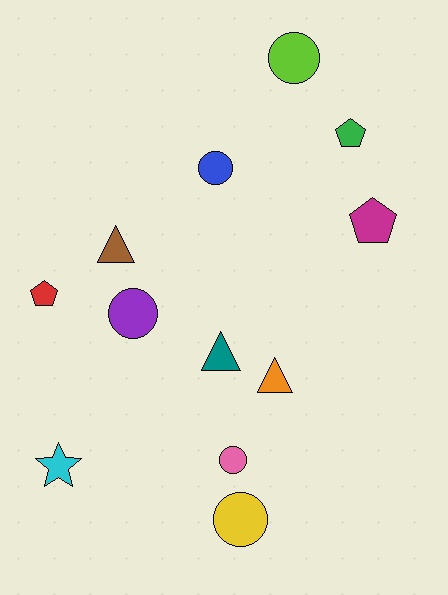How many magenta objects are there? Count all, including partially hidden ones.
There is 1 magenta object.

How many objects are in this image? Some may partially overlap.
There are 12 objects.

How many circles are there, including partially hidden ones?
There are 5 circles.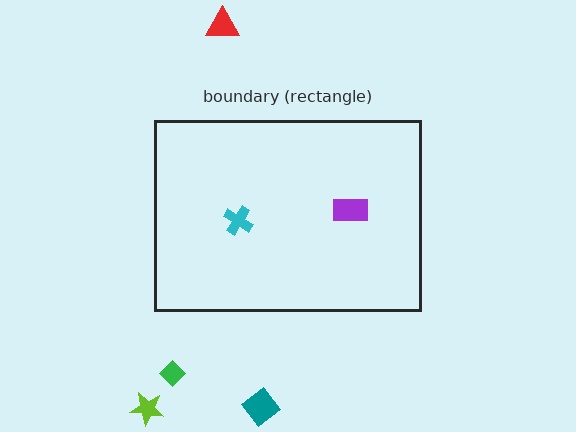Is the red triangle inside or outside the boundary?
Outside.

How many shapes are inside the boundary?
2 inside, 4 outside.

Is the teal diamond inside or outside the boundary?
Outside.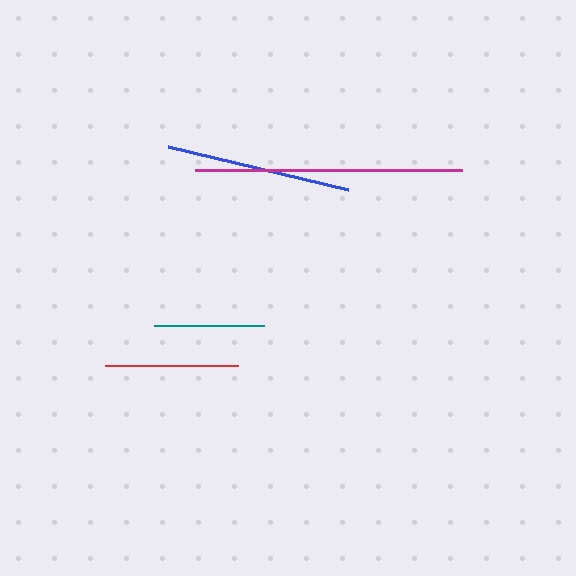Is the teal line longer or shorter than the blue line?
The blue line is longer than the teal line.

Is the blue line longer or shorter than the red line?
The blue line is longer than the red line.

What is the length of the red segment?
The red segment is approximately 133 pixels long.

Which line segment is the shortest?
The teal line is the shortest at approximately 110 pixels.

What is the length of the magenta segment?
The magenta segment is approximately 266 pixels long.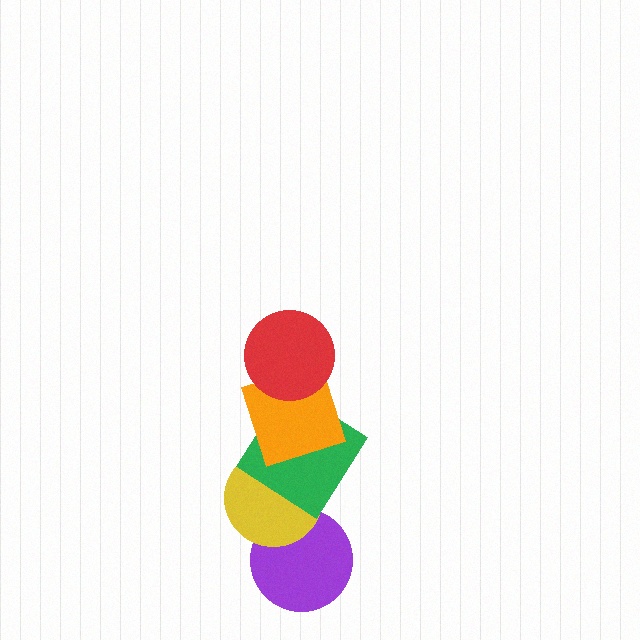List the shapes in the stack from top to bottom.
From top to bottom: the red circle, the orange square, the green diamond, the yellow circle, the purple circle.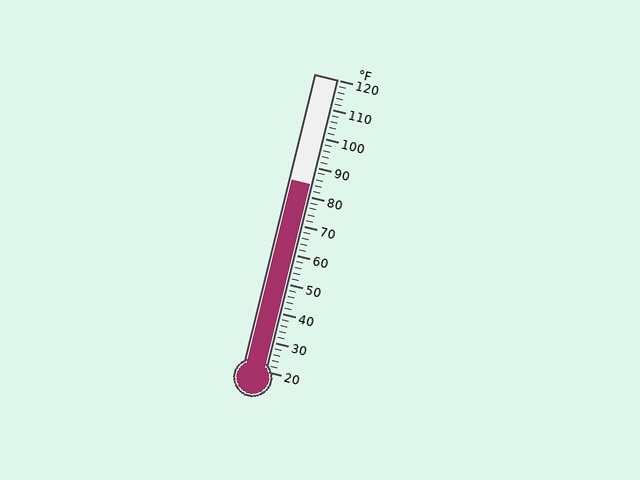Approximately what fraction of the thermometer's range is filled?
The thermometer is filled to approximately 65% of its range.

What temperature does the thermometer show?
The thermometer shows approximately 84°F.